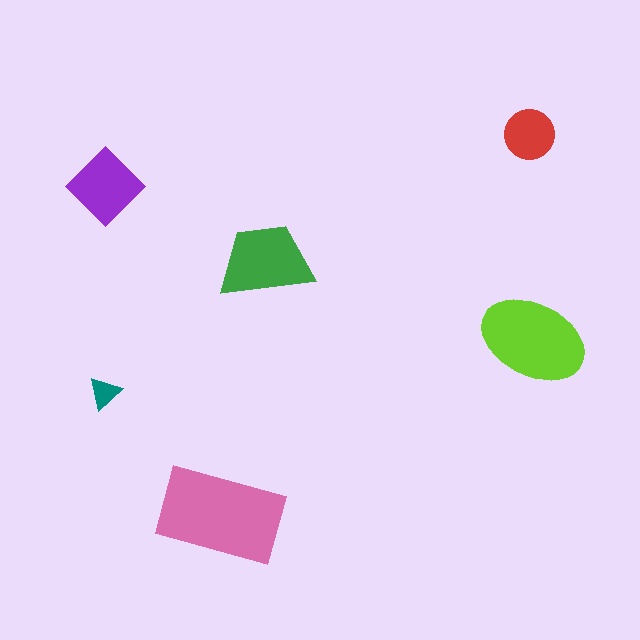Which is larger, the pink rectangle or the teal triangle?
The pink rectangle.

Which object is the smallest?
The teal triangle.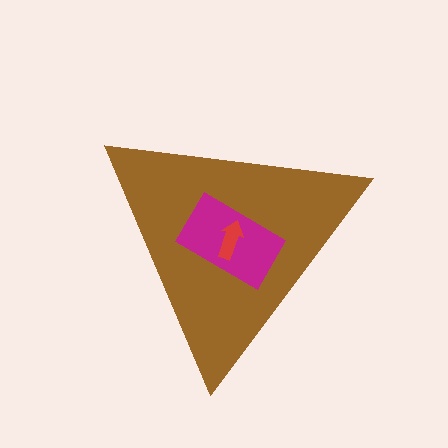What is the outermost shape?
The brown triangle.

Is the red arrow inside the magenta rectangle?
Yes.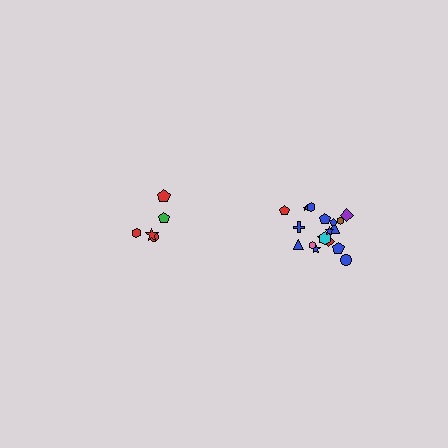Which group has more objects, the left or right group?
The right group.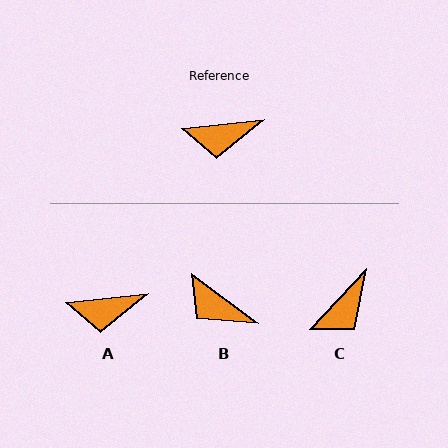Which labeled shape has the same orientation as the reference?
A.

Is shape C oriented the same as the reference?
No, it is off by about 40 degrees.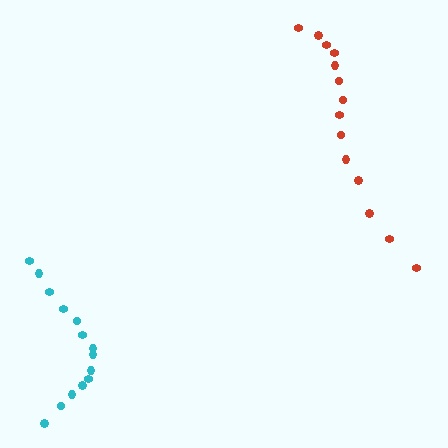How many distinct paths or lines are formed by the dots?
There are 2 distinct paths.